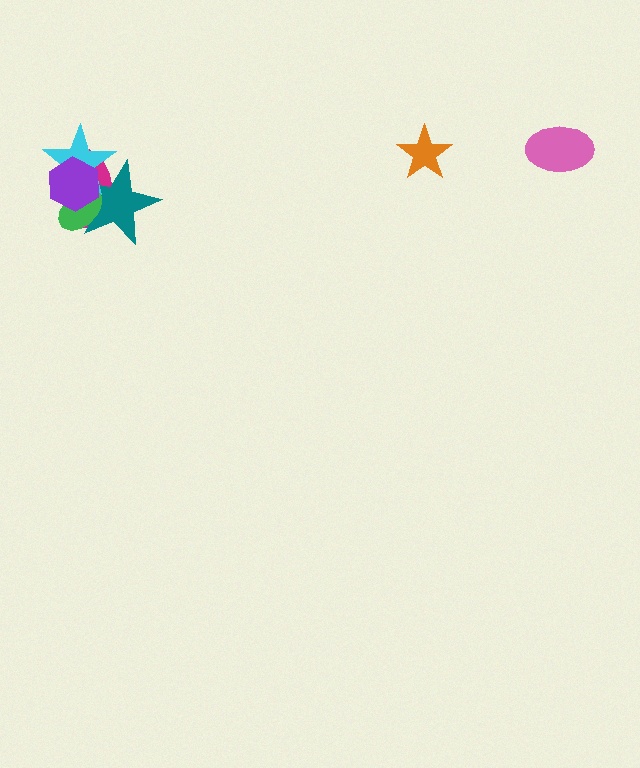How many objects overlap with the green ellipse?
4 objects overlap with the green ellipse.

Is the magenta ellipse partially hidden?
Yes, it is partially covered by another shape.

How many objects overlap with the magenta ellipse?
4 objects overlap with the magenta ellipse.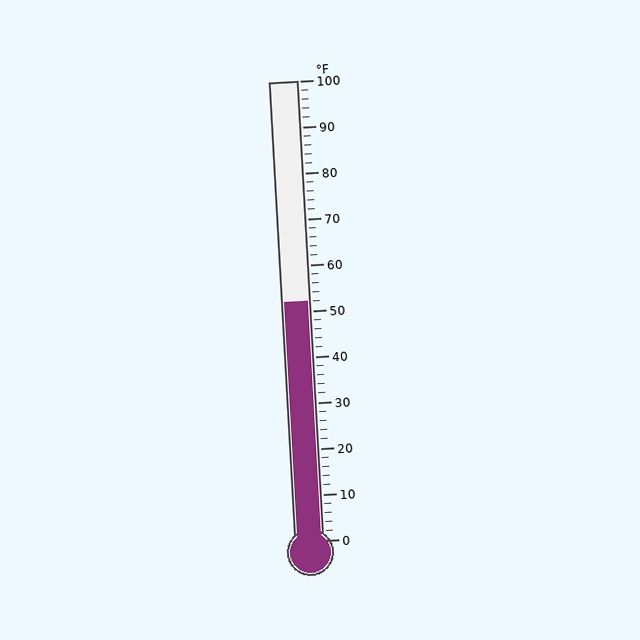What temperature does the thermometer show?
The thermometer shows approximately 52°F.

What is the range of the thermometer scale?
The thermometer scale ranges from 0°F to 100°F.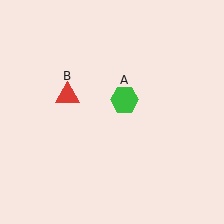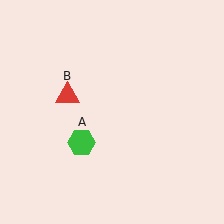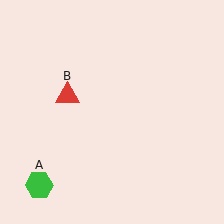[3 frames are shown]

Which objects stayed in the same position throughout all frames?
Red triangle (object B) remained stationary.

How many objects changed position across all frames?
1 object changed position: green hexagon (object A).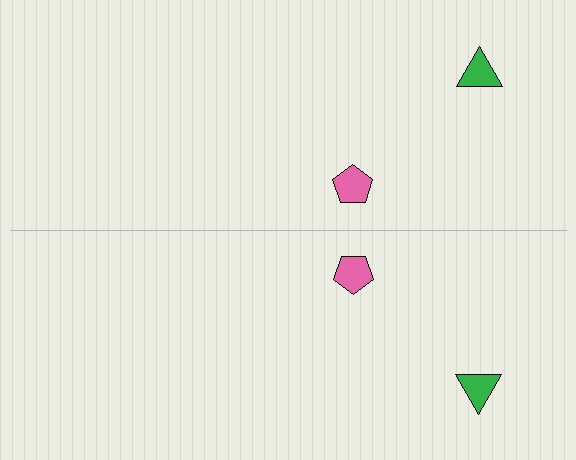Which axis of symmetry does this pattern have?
The pattern has a horizontal axis of symmetry running through the center of the image.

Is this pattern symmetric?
Yes, this pattern has bilateral (reflection) symmetry.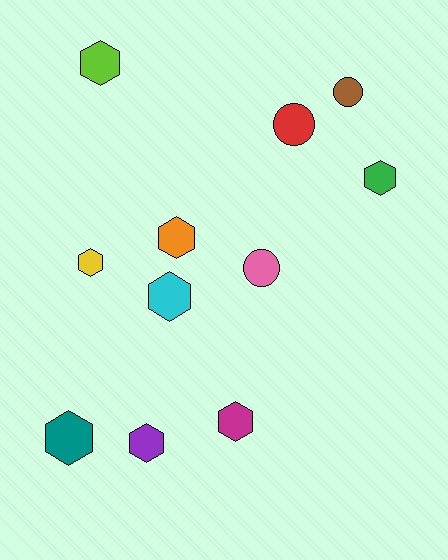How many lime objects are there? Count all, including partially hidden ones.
There is 1 lime object.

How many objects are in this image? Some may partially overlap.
There are 11 objects.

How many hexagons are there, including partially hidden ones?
There are 8 hexagons.